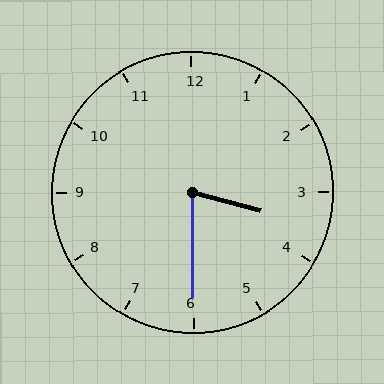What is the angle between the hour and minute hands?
Approximately 75 degrees.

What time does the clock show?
3:30.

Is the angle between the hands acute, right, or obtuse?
It is acute.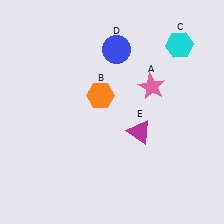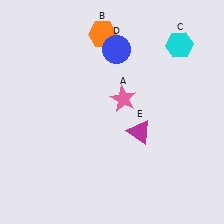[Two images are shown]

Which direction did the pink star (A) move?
The pink star (A) moved left.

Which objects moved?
The objects that moved are: the pink star (A), the orange hexagon (B).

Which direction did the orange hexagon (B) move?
The orange hexagon (B) moved up.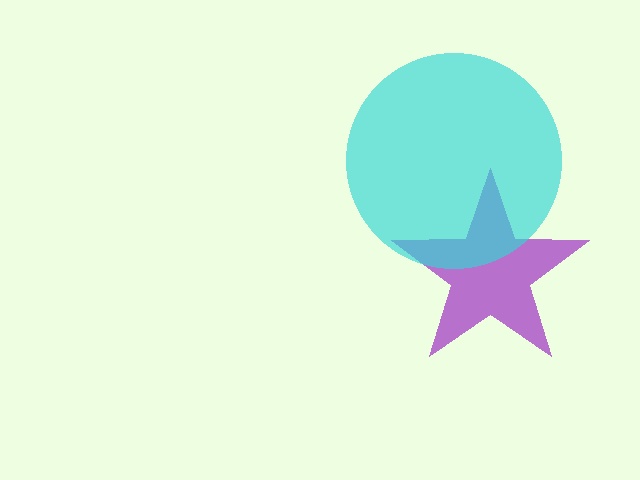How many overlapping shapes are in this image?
There are 2 overlapping shapes in the image.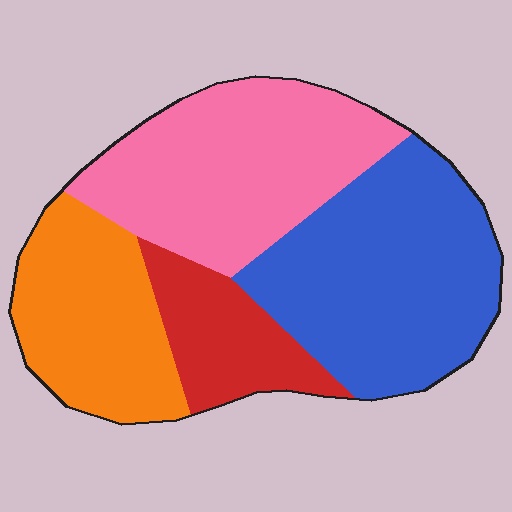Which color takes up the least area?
Red, at roughly 15%.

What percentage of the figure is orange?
Orange covers around 20% of the figure.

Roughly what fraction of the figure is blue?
Blue covers 34% of the figure.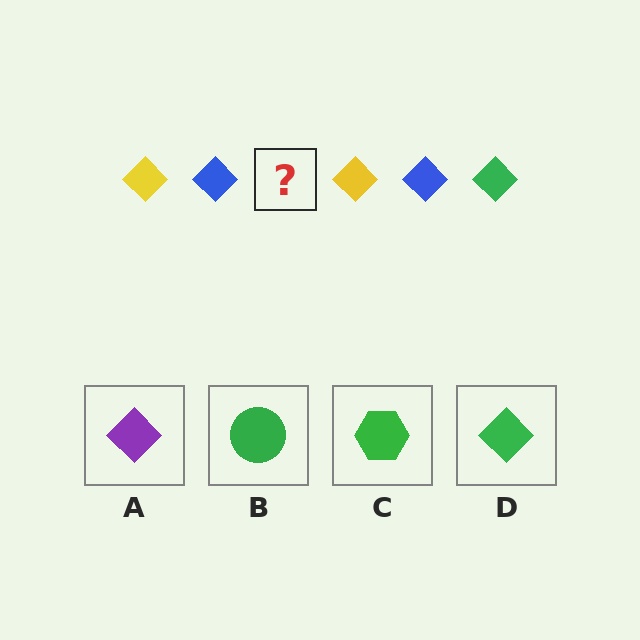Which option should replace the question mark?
Option D.